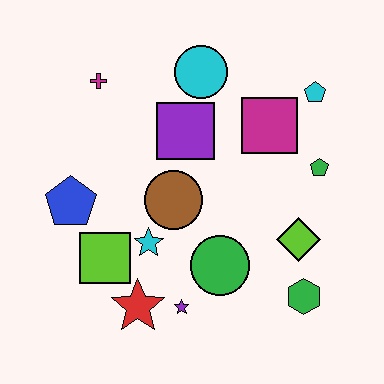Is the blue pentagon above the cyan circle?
No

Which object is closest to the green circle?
The purple star is closest to the green circle.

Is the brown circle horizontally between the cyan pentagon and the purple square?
No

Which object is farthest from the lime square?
The cyan pentagon is farthest from the lime square.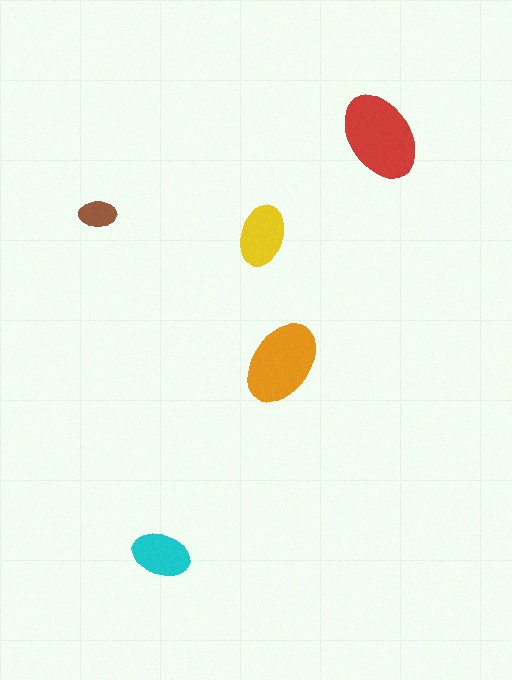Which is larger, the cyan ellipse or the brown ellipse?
The cyan one.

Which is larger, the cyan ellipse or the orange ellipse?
The orange one.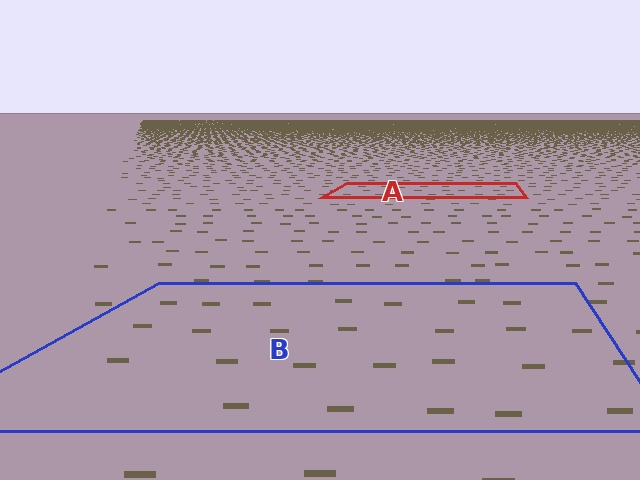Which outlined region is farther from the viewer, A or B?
Region A is farther from the viewer — the texture elements inside it appear smaller and more densely packed.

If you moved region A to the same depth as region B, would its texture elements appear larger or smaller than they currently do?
They would appear larger. At a closer depth, the same texture elements are projected at a bigger on-screen size.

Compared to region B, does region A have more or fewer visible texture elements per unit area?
Region A has more texture elements per unit area — they are packed more densely because it is farther away.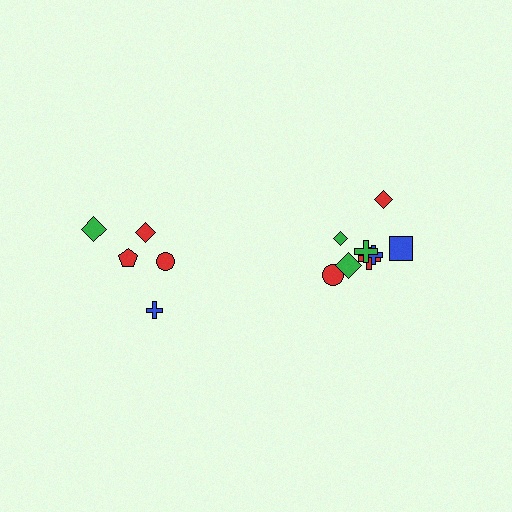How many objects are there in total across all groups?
There are 13 objects.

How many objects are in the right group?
There are 8 objects.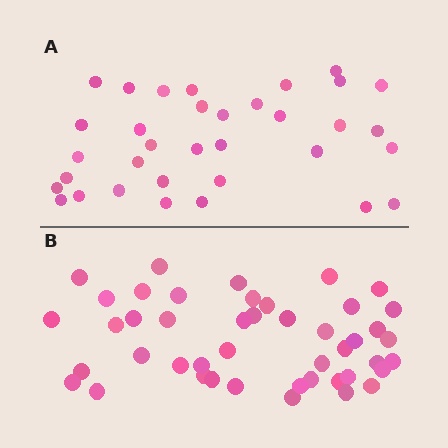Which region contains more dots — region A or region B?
Region B (the bottom region) has more dots.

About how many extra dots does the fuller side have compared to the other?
Region B has roughly 12 or so more dots than region A.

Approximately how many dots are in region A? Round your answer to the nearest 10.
About 30 dots. (The exact count is 34, which rounds to 30.)